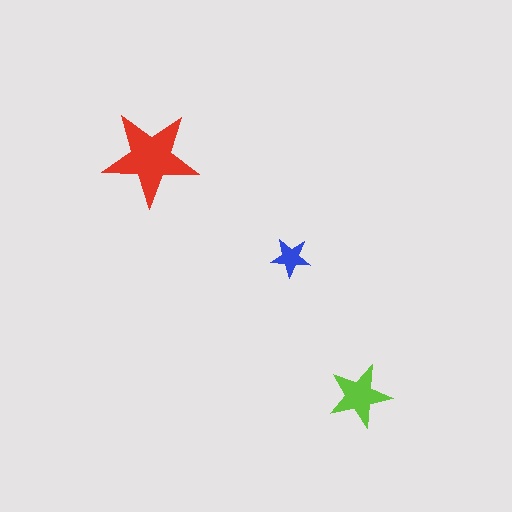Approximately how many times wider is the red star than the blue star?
About 2.5 times wider.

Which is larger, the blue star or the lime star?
The lime one.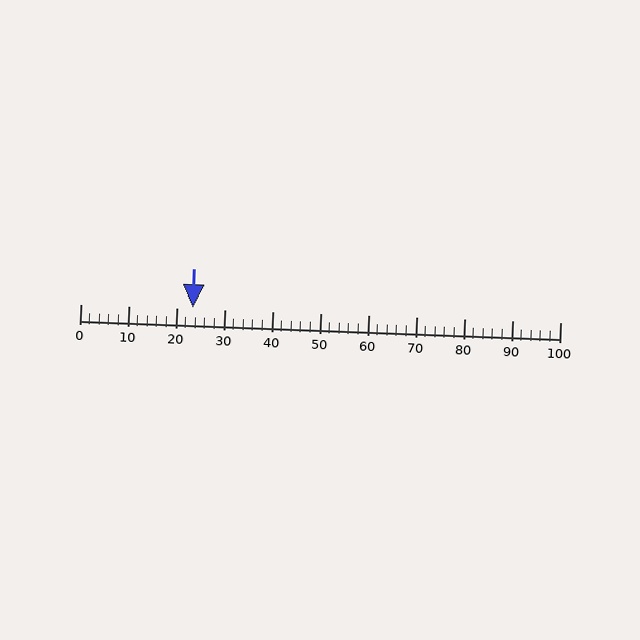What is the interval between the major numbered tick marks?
The major tick marks are spaced 10 units apart.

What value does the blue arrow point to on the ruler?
The blue arrow points to approximately 23.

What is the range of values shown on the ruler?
The ruler shows values from 0 to 100.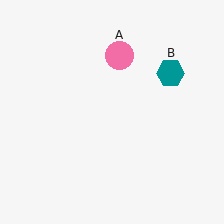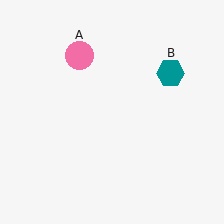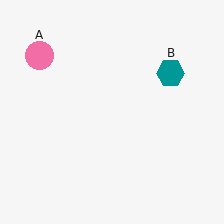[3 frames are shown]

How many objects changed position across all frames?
1 object changed position: pink circle (object A).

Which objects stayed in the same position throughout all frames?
Teal hexagon (object B) remained stationary.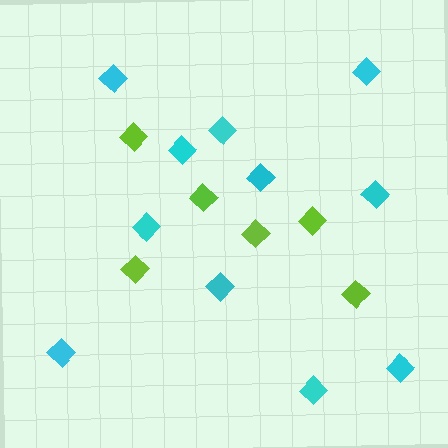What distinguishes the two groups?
There are 2 groups: one group of cyan diamonds (11) and one group of lime diamonds (6).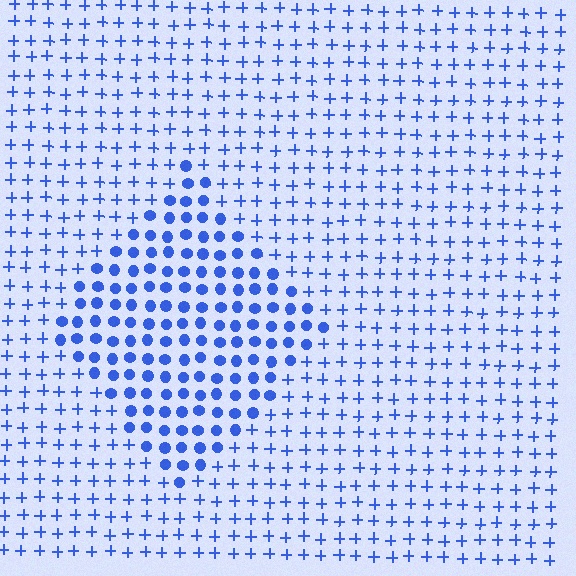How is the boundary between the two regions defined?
The boundary is defined by a change in element shape: circles inside vs. plus signs outside. All elements share the same color and spacing.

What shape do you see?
I see a diamond.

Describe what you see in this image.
The image is filled with small blue elements arranged in a uniform grid. A diamond-shaped region contains circles, while the surrounding area contains plus signs. The boundary is defined purely by the change in element shape.